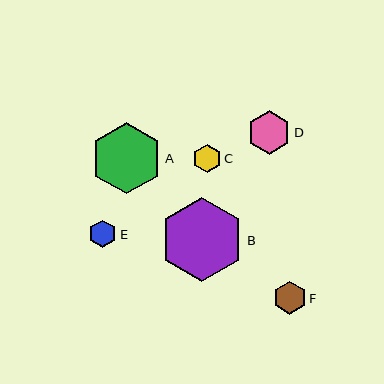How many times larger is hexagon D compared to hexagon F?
Hexagon D is approximately 1.3 times the size of hexagon F.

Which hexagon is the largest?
Hexagon B is the largest with a size of approximately 84 pixels.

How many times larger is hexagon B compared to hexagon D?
Hexagon B is approximately 1.9 times the size of hexagon D.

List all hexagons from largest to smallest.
From largest to smallest: B, A, D, F, C, E.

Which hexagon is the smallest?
Hexagon E is the smallest with a size of approximately 28 pixels.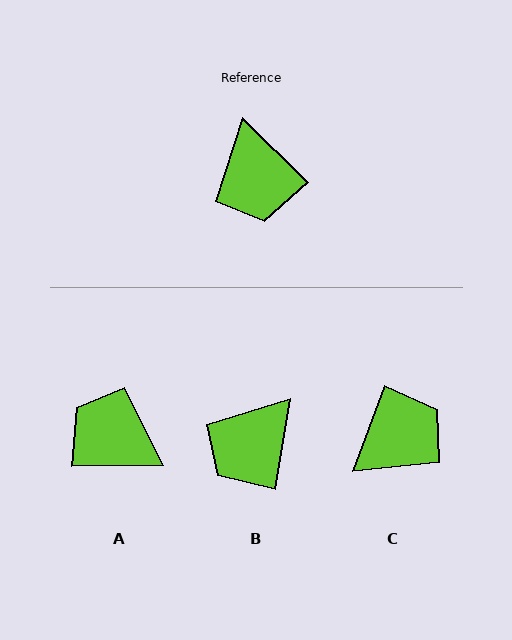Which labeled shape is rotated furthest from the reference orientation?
A, about 136 degrees away.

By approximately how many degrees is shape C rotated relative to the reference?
Approximately 114 degrees counter-clockwise.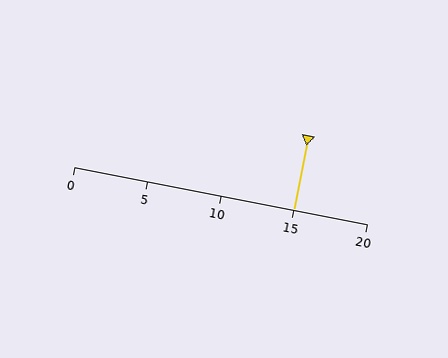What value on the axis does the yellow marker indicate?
The marker indicates approximately 15.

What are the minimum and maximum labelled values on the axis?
The axis runs from 0 to 20.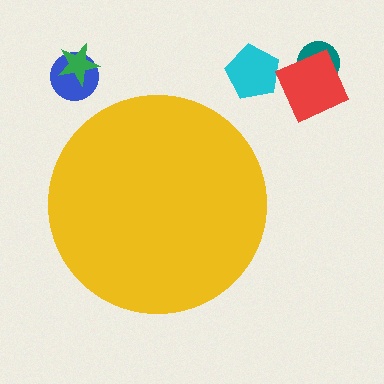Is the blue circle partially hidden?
No, the blue circle is fully visible.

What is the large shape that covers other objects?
A yellow circle.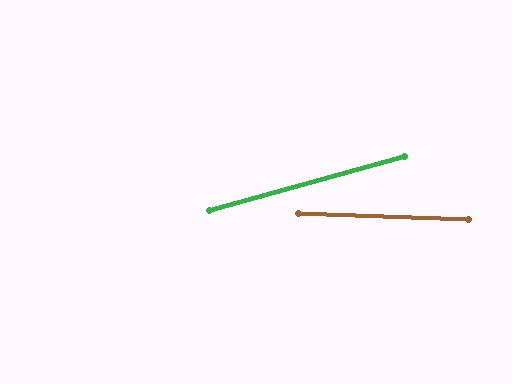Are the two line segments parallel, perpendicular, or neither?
Neither parallel nor perpendicular — they differ by about 18°.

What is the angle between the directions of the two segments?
Approximately 18 degrees.